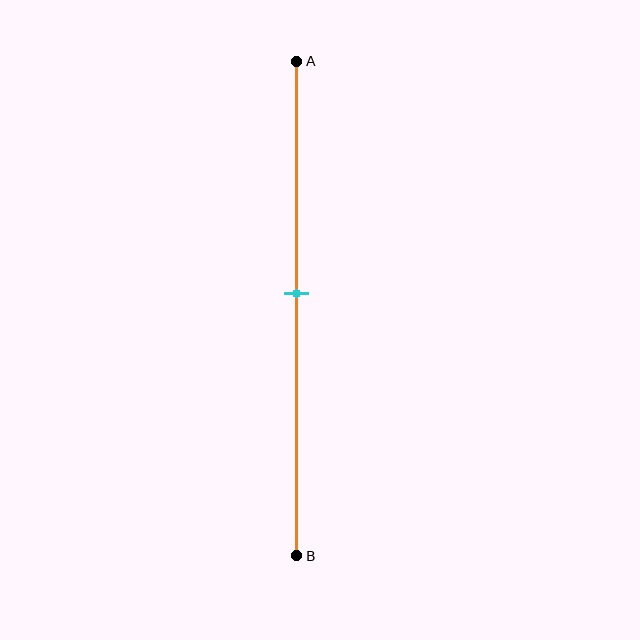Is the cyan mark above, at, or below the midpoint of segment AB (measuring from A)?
The cyan mark is above the midpoint of segment AB.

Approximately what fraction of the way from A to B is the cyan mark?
The cyan mark is approximately 45% of the way from A to B.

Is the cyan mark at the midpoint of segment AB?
No, the mark is at about 45% from A, not at the 50% midpoint.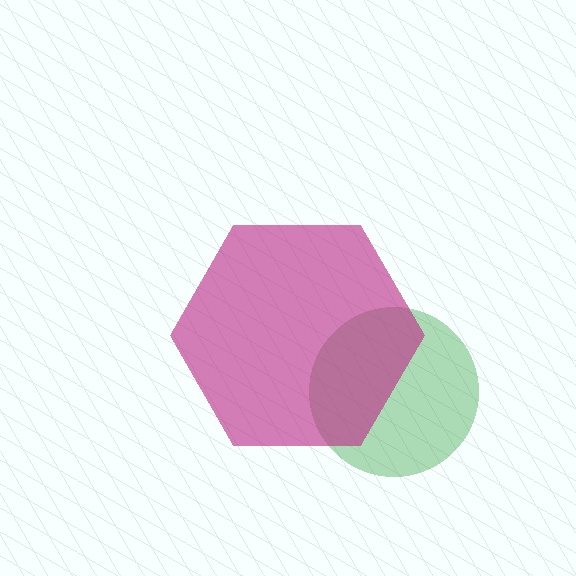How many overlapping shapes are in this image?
There are 2 overlapping shapes in the image.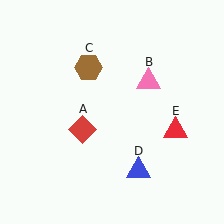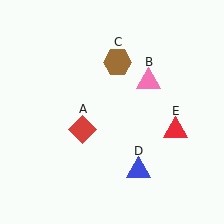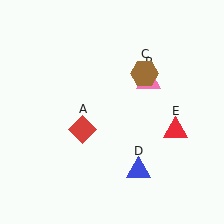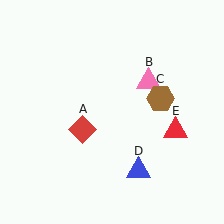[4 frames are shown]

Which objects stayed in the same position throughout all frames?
Red diamond (object A) and pink triangle (object B) and blue triangle (object D) and red triangle (object E) remained stationary.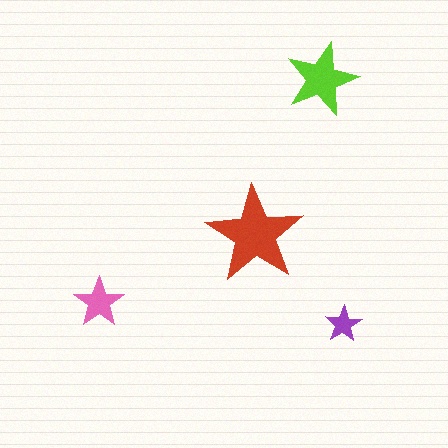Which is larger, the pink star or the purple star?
The pink one.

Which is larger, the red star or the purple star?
The red one.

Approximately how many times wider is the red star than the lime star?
About 1.5 times wider.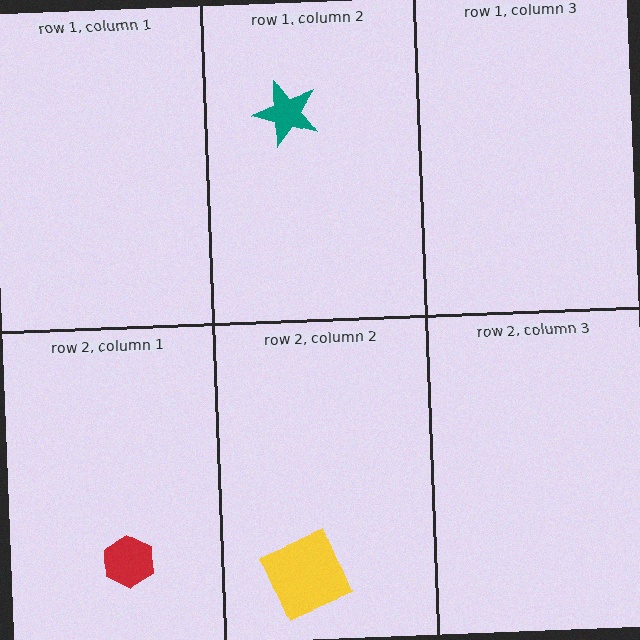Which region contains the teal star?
The row 1, column 2 region.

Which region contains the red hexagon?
The row 2, column 1 region.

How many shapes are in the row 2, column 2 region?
1.